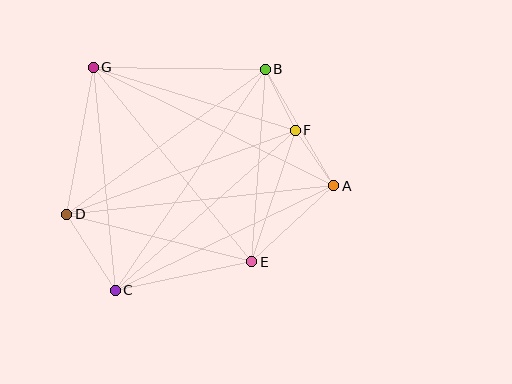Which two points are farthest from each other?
Points A and D are farthest from each other.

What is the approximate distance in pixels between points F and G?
The distance between F and G is approximately 212 pixels.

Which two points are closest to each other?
Points A and F are closest to each other.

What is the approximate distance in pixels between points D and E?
The distance between D and E is approximately 191 pixels.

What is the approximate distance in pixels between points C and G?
The distance between C and G is approximately 224 pixels.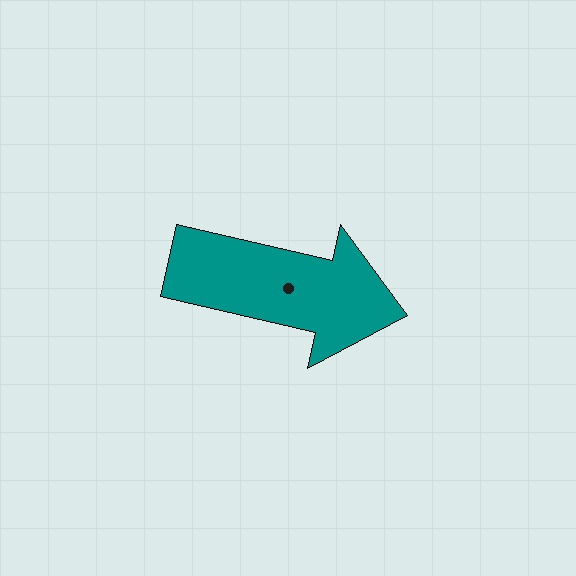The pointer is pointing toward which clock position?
Roughly 3 o'clock.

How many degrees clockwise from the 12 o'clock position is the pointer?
Approximately 103 degrees.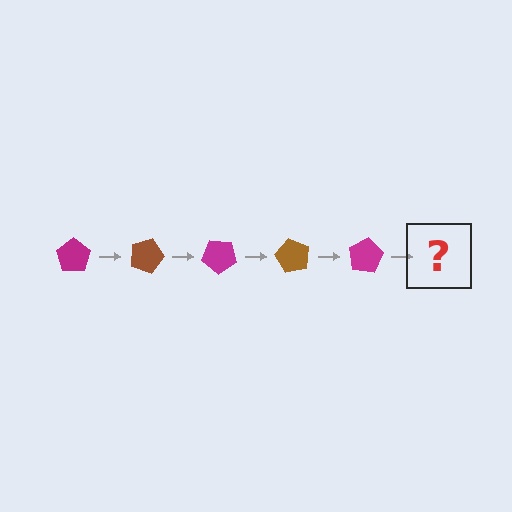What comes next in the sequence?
The next element should be a brown pentagon, rotated 100 degrees from the start.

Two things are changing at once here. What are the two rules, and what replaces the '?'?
The two rules are that it rotates 20 degrees each step and the color cycles through magenta and brown. The '?' should be a brown pentagon, rotated 100 degrees from the start.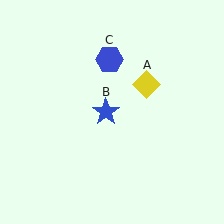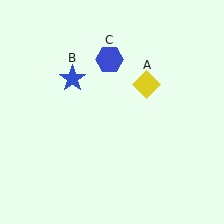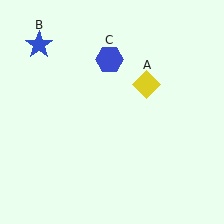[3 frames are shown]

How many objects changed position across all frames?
1 object changed position: blue star (object B).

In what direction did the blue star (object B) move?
The blue star (object B) moved up and to the left.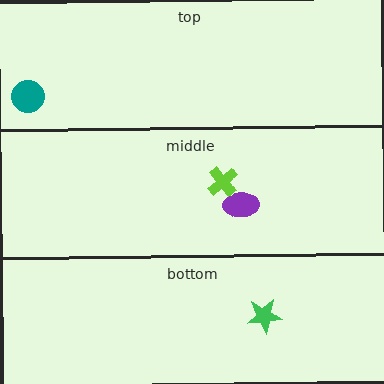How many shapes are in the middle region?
2.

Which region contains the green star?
The bottom region.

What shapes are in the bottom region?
The green star.